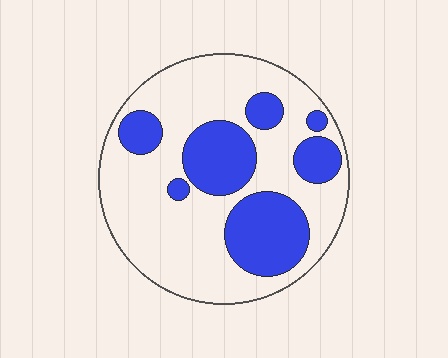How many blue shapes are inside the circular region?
7.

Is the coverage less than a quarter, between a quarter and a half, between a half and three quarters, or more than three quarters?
Between a quarter and a half.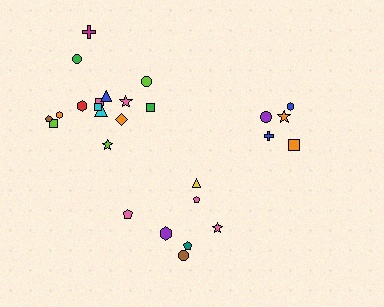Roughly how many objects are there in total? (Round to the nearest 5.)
Roughly 25 objects in total.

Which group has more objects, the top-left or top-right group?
The top-left group.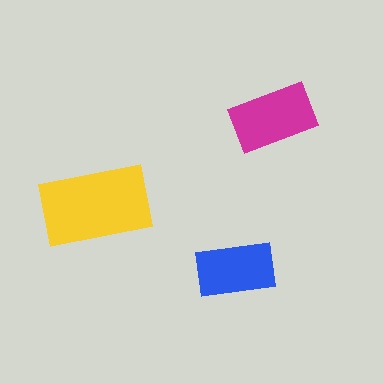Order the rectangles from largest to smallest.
the yellow one, the magenta one, the blue one.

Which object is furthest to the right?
The magenta rectangle is rightmost.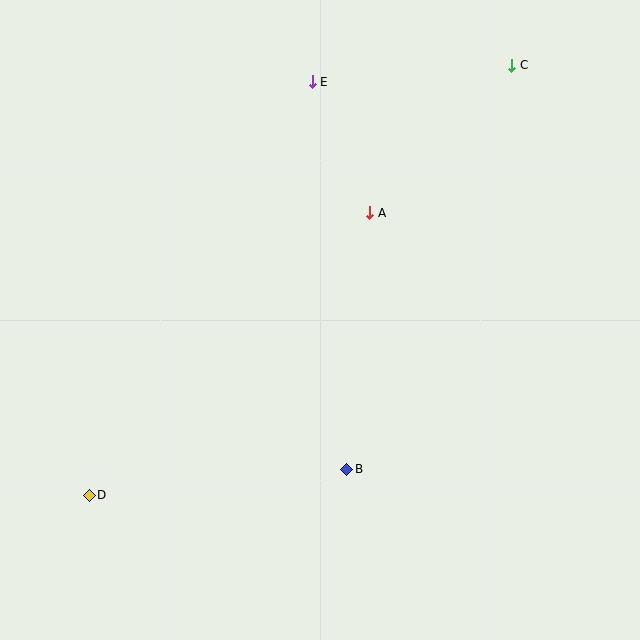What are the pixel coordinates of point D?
Point D is at (89, 495).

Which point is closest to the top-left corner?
Point E is closest to the top-left corner.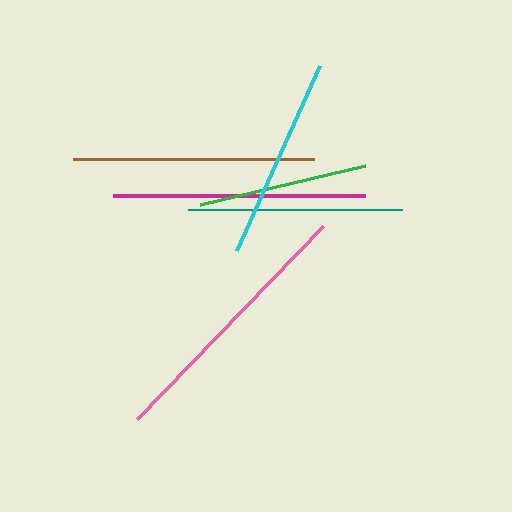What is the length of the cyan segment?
The cyan segment is approximately 203 pixels long.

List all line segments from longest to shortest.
From longest to shortest: pink, magenta, brown, teal, cyan, green.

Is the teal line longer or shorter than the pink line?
The pink line is longer than the teal line.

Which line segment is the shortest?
The green line is the shortest at approximately 169 pixels.